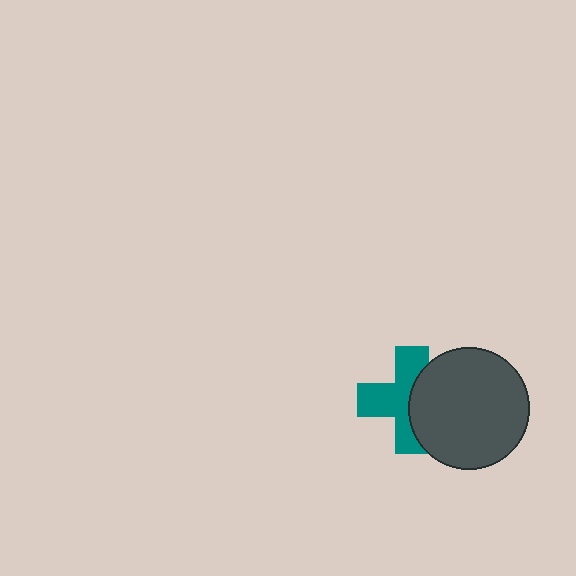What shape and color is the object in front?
The object in front is a dark gray circle.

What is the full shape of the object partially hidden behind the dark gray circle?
The partially hidden object is a teal cross.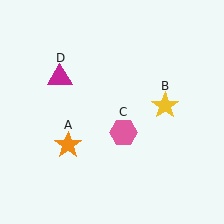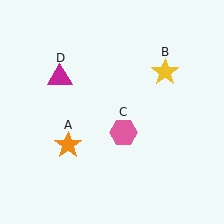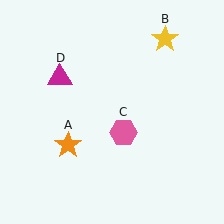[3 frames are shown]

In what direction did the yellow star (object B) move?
The yellow star (object B) moved up.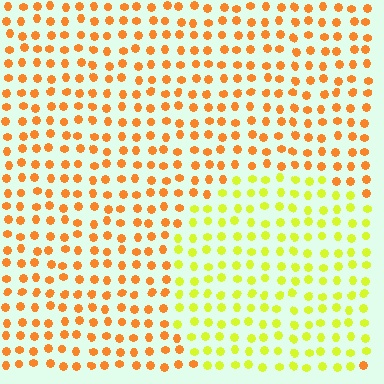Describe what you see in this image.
The image is filled with small orange elements in a uniform arrangement. A circle-shaped region is visible where the elements are tinted to a slightly different hue, forming a subtle color boundary.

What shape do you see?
I see a circle.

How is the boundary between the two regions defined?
The boundary is defined purely by a slight shift in hue (about 44 degrees). Spacing, size, and orientation are identical on both sides.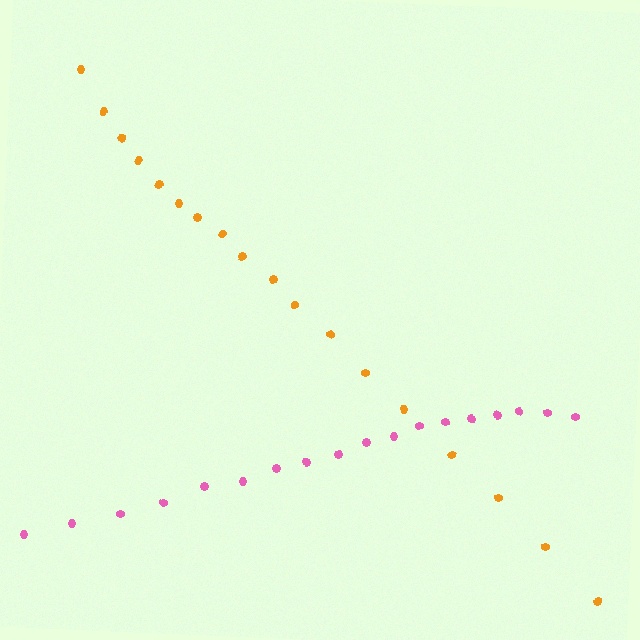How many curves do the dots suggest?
There are 2 distinct paths.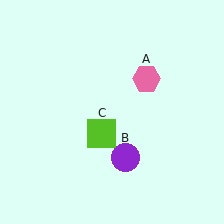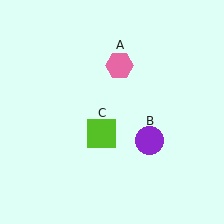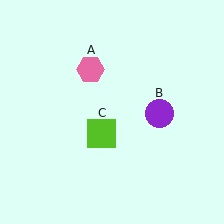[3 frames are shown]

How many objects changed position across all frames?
2 objects changed position: pink hexagon (object A), purple circle (object B).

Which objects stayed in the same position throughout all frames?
Lime square (object C) remained stationary.